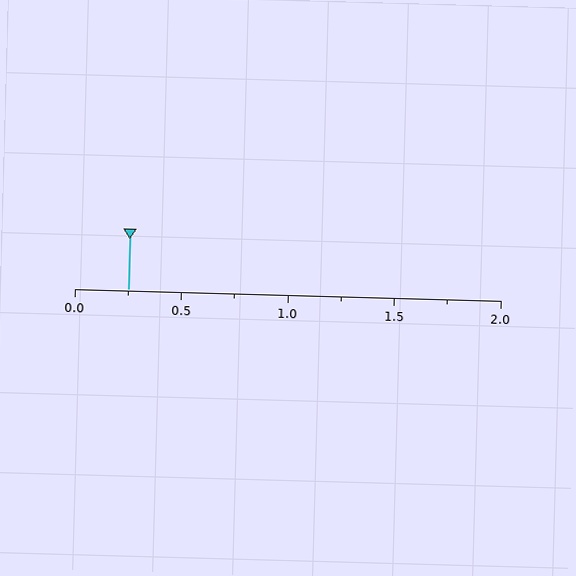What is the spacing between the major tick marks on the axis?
The major ticks are spaced 0.5 apart.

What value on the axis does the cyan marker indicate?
The marker indicates approximately 0.25.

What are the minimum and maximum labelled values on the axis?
The axis runs from 0.0 to 2.0.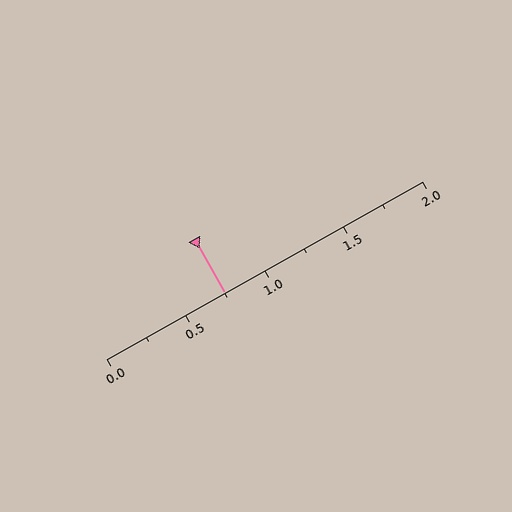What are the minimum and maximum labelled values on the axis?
The axis runs from 0.0 to 2.0.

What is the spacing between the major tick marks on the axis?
The major ticks are spaced 0.5 apart.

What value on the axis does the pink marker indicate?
The marker indicates approximately 0.75.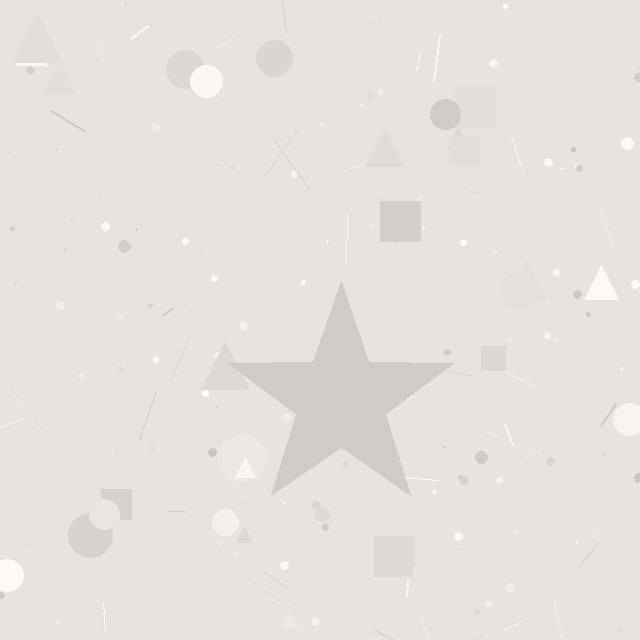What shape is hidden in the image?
A star is hidden in the image.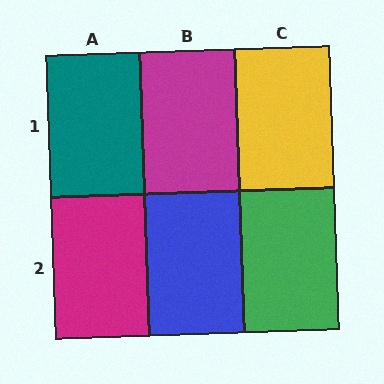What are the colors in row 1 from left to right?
Teal, magenta, yellow.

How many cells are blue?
1 cell is blue.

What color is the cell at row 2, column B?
Blue.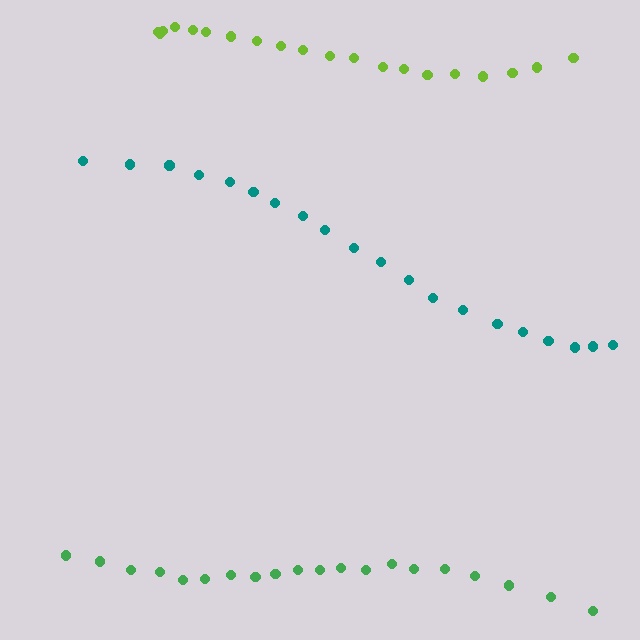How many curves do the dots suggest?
There are 3 distinct paths.